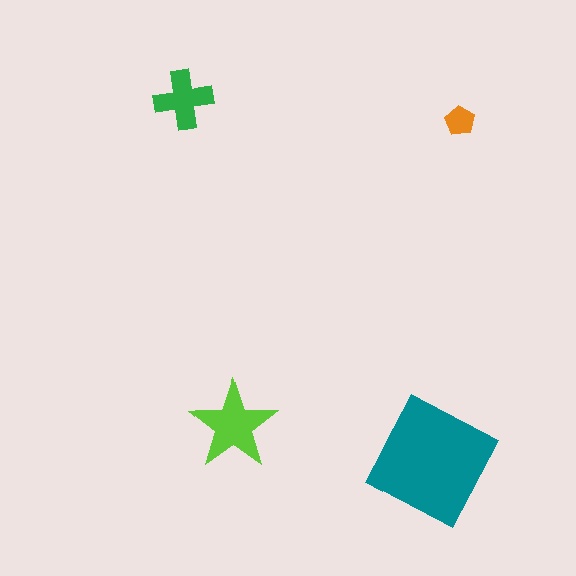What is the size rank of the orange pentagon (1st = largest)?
4th.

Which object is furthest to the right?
The orange pentagon is rightmost.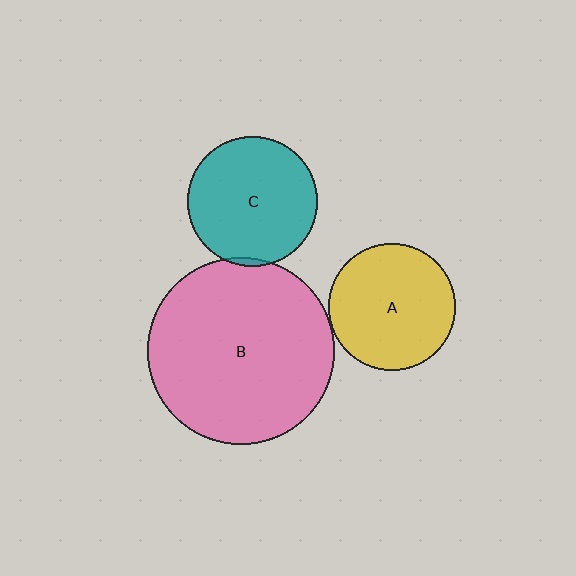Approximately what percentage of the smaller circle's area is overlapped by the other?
Approximately 5%.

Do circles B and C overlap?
Yes.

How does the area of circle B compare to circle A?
Approximately 2.2 times.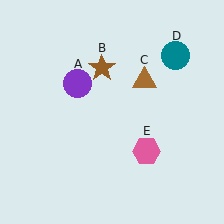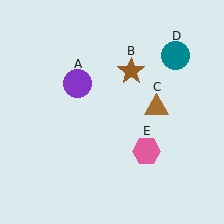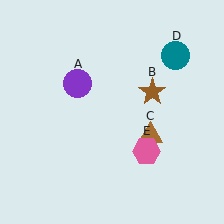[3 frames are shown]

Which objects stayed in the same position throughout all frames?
Purple circle (object A) and teal circle (object D) and pink hexagon (object E) remained stationary.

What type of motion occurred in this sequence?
The brown star (object B), brown triangle (object C) rotated clockwise around the center of the scene.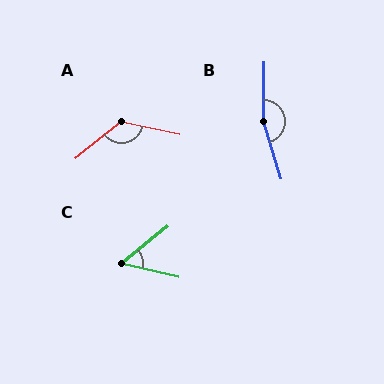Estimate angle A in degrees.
Approximately 129 degrees.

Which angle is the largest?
B, at approximately 163 degrees.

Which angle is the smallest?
C, at approximately 52 degrees.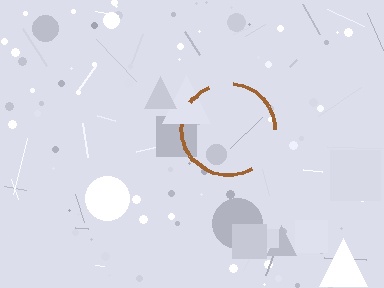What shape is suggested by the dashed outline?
The dashed outline suggests a circle.